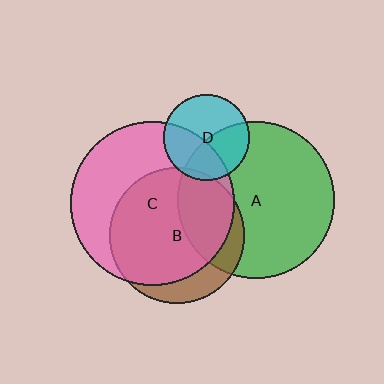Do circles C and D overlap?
Yes.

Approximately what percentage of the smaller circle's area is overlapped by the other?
Approximately 40%.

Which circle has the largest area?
Circle C (pink).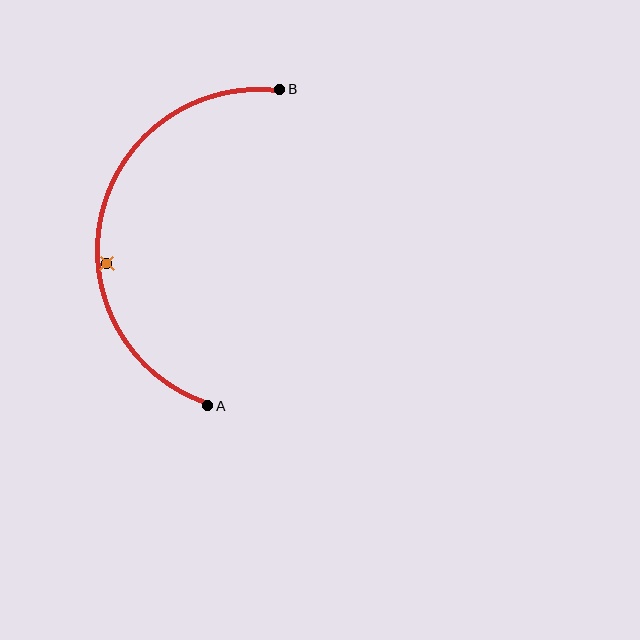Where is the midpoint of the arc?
The arc midpoint is the point on the curve farthest from the straight line joining A and B. It sits to the left of that line.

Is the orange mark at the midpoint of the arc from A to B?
No — the orange mark does not lie on the arc at all. It sits slightly inside the curve.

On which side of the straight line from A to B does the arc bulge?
The arc bulges to the left of the straight line connecting A and B.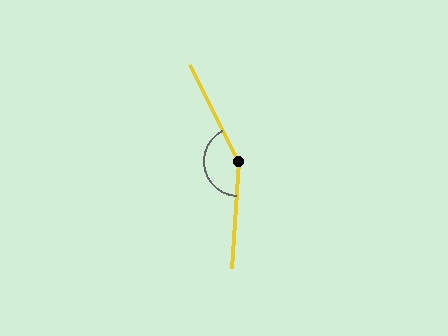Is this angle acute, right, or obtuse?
It is obtuse.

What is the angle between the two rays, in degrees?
Approximately 150 degrees.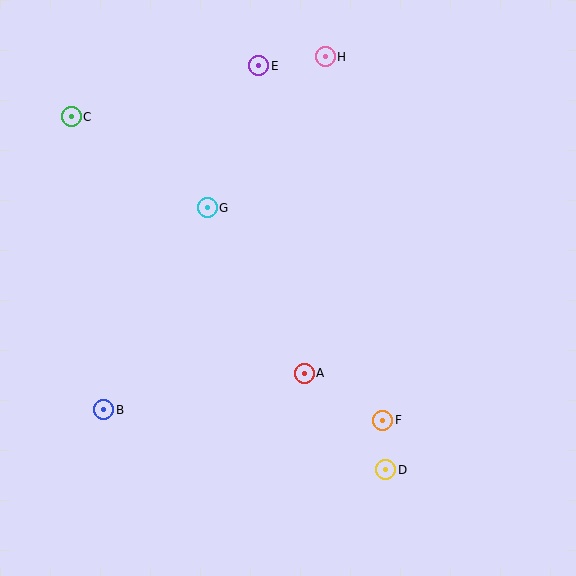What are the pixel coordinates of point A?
Point A is at (304, 373).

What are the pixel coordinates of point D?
Point D is at (386, 470).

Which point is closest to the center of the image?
Point A at (304, 373) is closest to the center.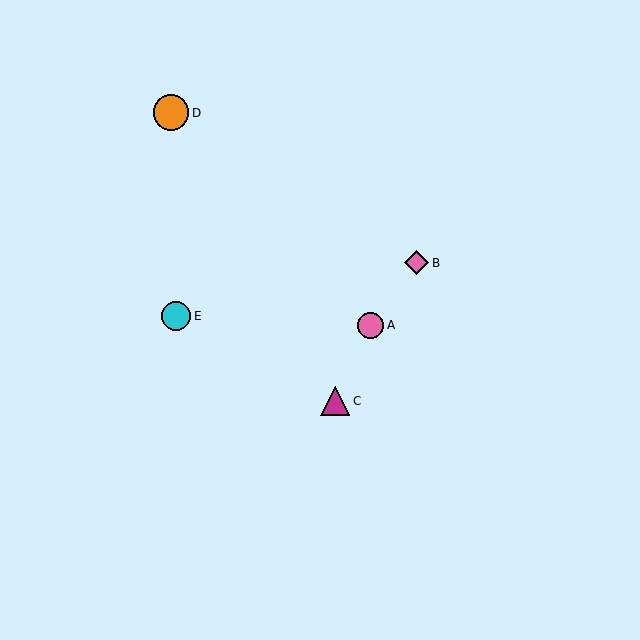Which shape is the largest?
The orange circle (labeled D) is the largest.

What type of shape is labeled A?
Shape A is a pink circle.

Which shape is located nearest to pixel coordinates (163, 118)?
The orange circle (labeled D) at (171, 113) is nearest to that location.